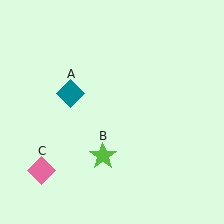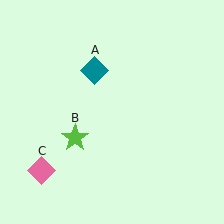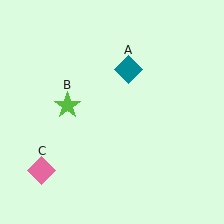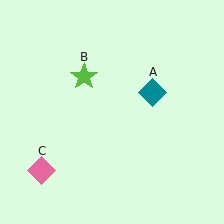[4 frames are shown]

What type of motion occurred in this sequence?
The teal diamond (object A), lime star (object B) rotated clockwise around the center of the scene.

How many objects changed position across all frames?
2 objects changed position: teal diamond (object A), lime star (object B).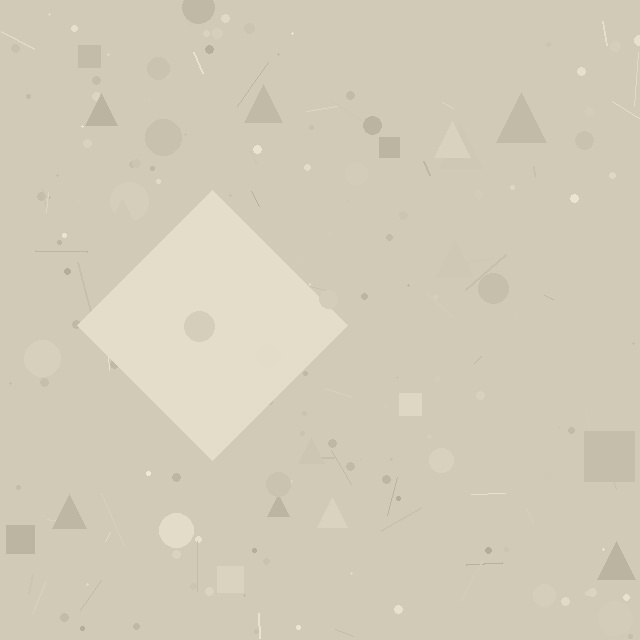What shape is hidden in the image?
A diamond is hidden in the image.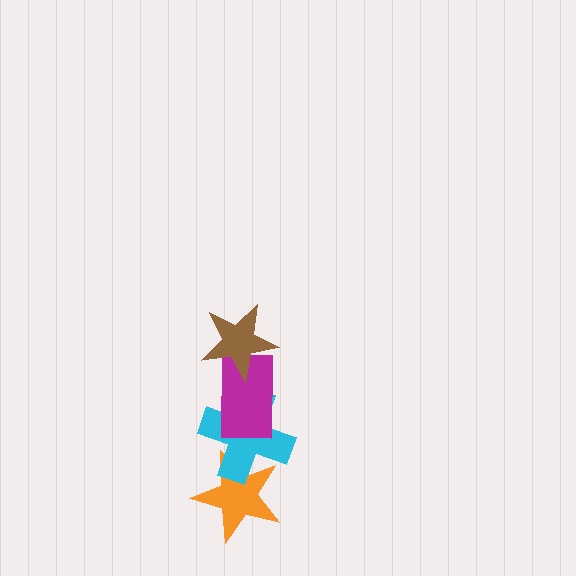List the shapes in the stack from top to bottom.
From top to bottom: the brown star, the magenta rectangle, the cyan cross, the orange star.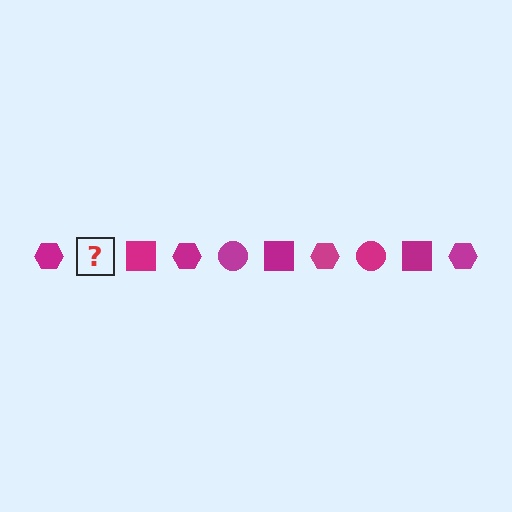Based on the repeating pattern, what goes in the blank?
The blank should be a magenta circle.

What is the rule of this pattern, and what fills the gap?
The rule is that the pattern cycles through hexagon, circle, square shapes in magenta. The gap should be filled with a magenta circle.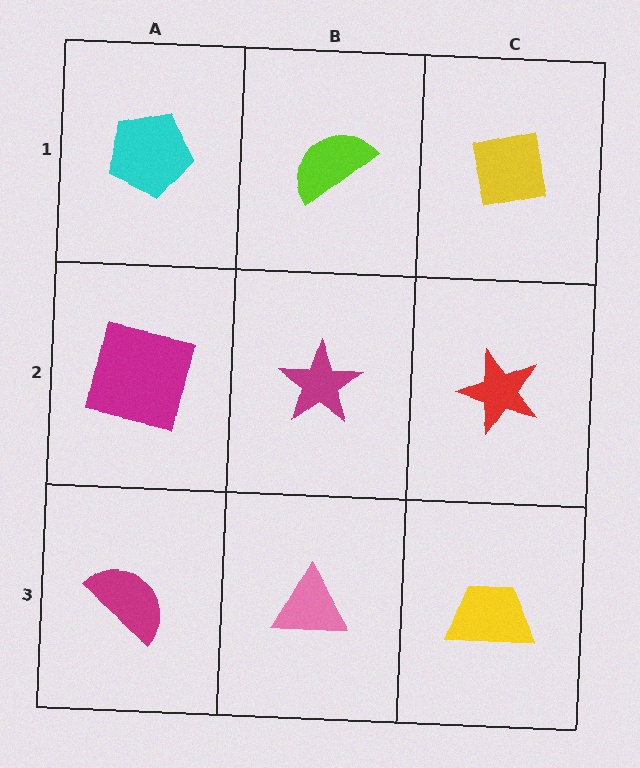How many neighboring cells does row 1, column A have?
2.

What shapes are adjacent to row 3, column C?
A red star (row 2, column C), a pink triangle (row 3, column B).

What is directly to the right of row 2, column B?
A red star.